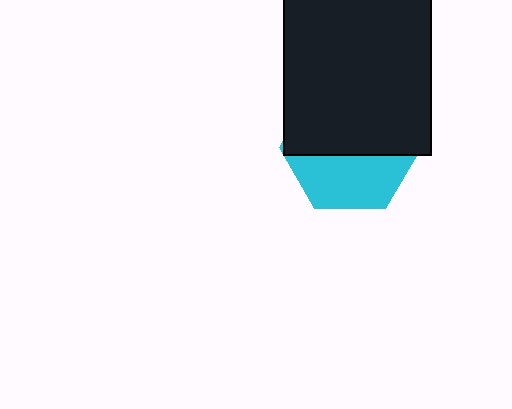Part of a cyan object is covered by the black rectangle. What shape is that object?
It is a hexagon.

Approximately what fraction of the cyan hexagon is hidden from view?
Roughly 58% of the cyan hexagon is hidden behind the black rectangle.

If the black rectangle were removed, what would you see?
You would see the complete cyan hexagon.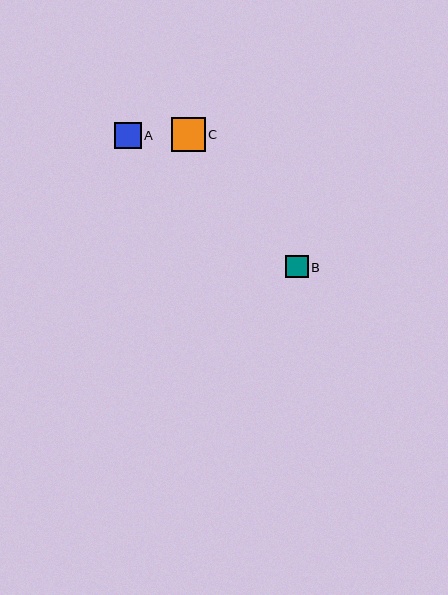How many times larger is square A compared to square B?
Square A is approximately 1.2 times the size of square B.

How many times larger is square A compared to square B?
Square A is approximately 1.2 times the size of square B.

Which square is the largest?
Square C is the largest with a size of approximately 34 pixels.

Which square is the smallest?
Square B is the smallest with a size of approximately 22 pixels.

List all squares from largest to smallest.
From largest to smallest: C, A, B.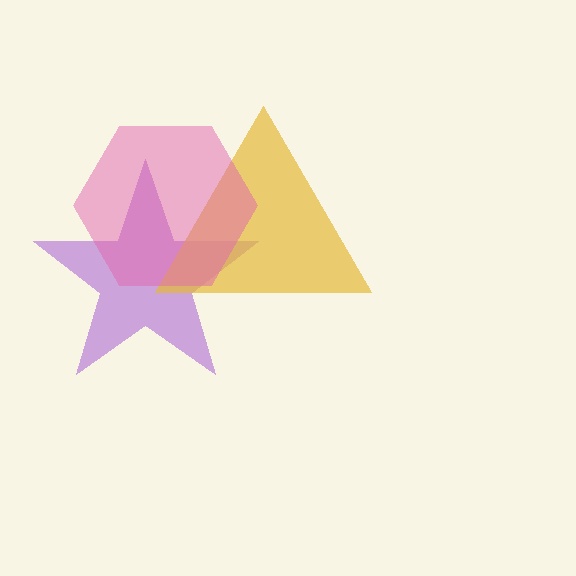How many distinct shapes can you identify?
There are 3 distinct shapes: a purple star, a yellow triangle, a pink hexagon.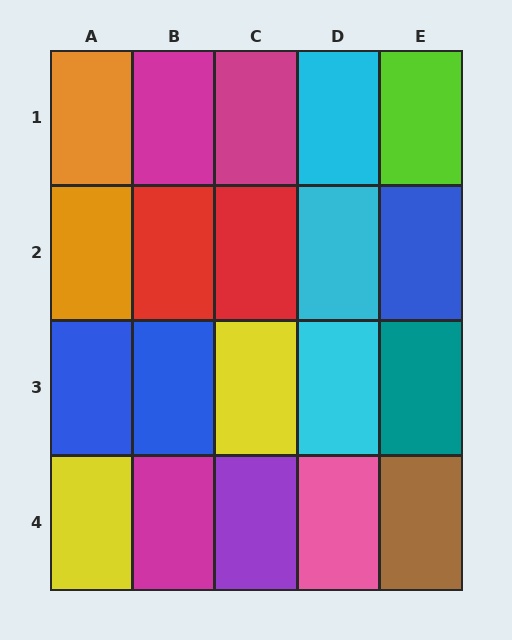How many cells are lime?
1 cell is lime.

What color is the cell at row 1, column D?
Cyan.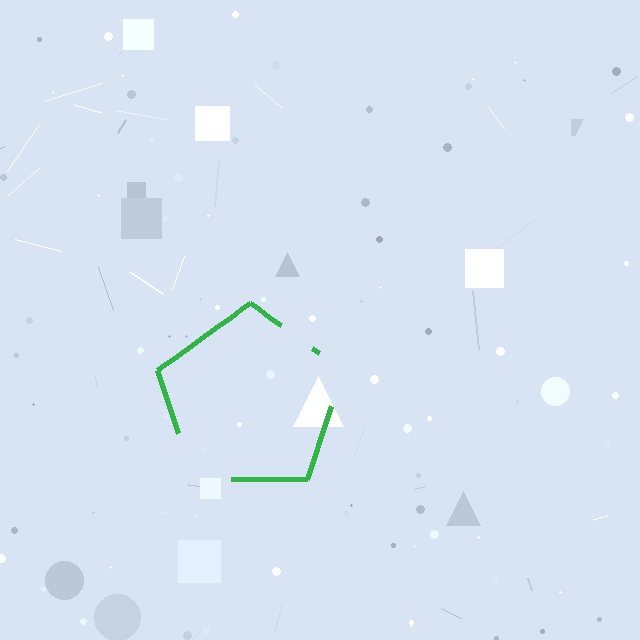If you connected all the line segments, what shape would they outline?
They would outline a pentagon.